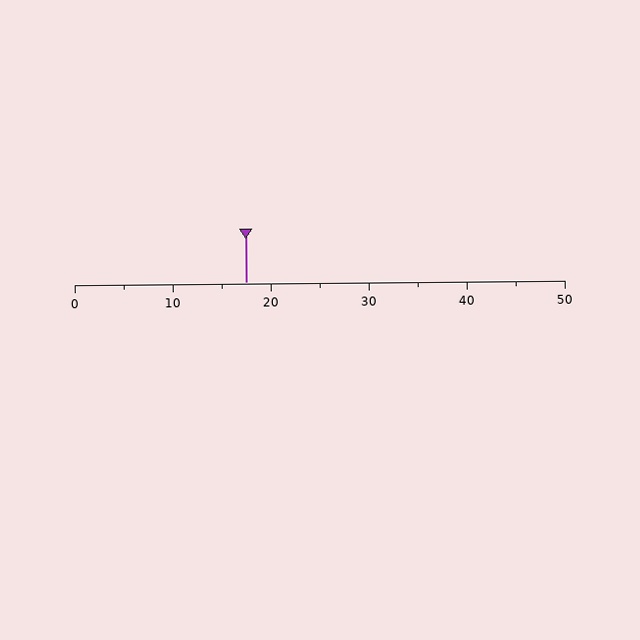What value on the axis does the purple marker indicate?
The marker indicates approximately 17.5.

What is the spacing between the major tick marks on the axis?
The major ticks are spaced 10 apart.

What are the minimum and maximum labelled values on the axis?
The axis runs from 0 to 50.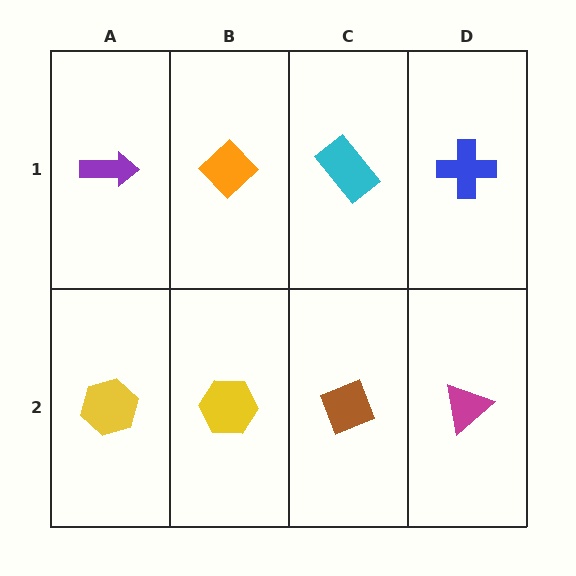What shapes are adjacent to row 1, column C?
A brown diamond (row 2, column C), an orange diamond (row 1, column B), a blue cross (row 1, column D).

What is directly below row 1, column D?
A magenta triangle.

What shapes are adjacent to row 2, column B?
An orange diamond (row 1, column B), a yellow hexagon (row 2, column A), a brown diamond (row 2, column C).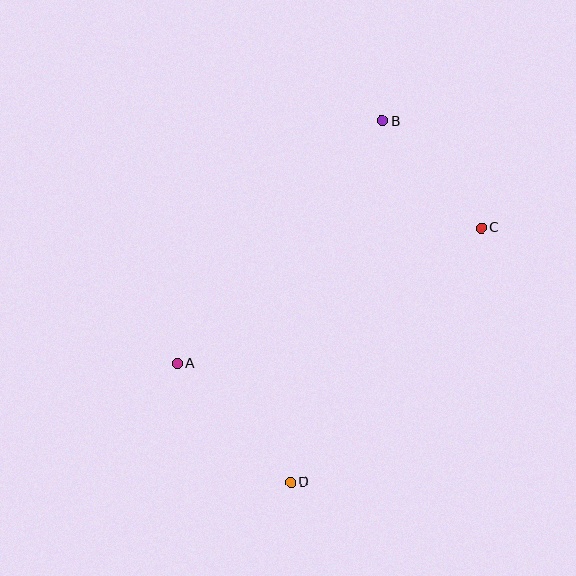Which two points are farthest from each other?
Points B and D are farthest from each other.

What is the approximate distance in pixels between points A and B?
The distance between A and B is approximately 318 pixels.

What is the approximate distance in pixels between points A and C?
The distance between A and C is approximately 333 pixels.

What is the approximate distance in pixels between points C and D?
The distance between C and D is approximately 318 pixels.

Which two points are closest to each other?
Points B and C are closest to each other.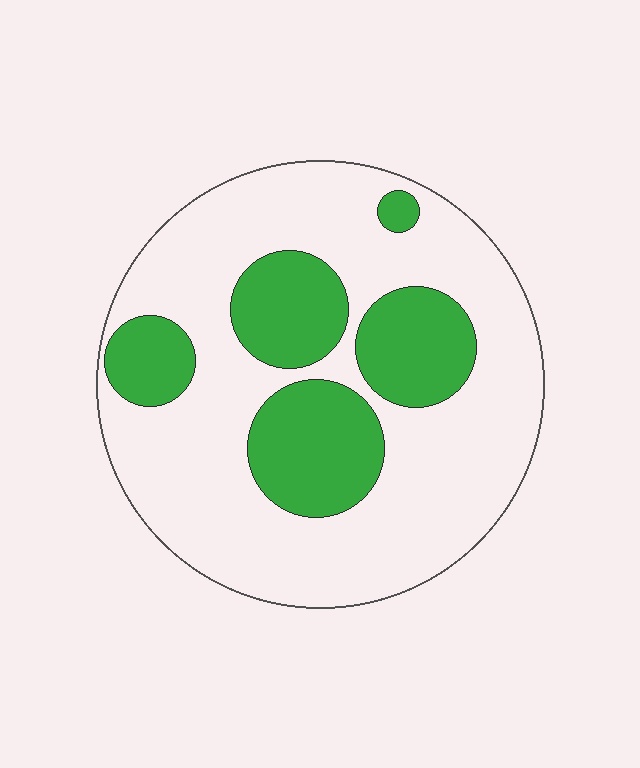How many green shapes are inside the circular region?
5.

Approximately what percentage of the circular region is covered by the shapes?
Approximately 30%.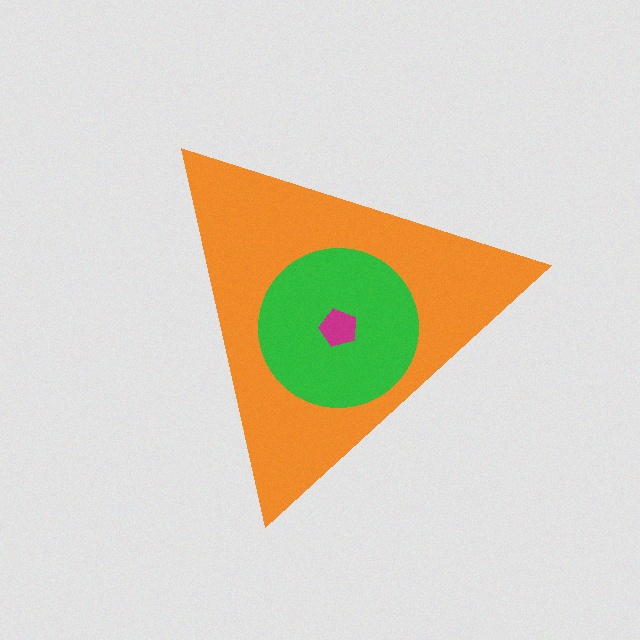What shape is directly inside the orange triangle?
The green circle.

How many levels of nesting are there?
3.